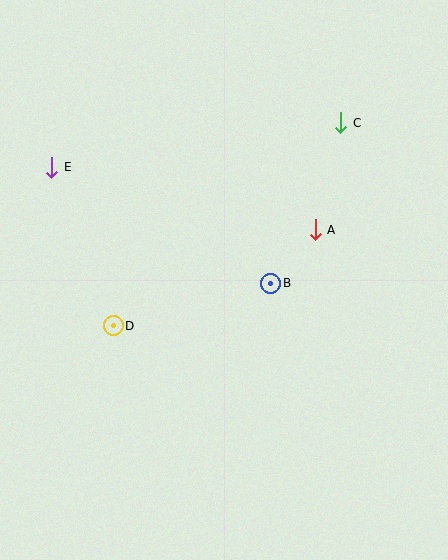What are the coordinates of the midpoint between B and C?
The midpoint between B and C is at (306, 203).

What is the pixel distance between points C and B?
The distance between C and B is 175 pixels.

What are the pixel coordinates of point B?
Point B is at (271, 283).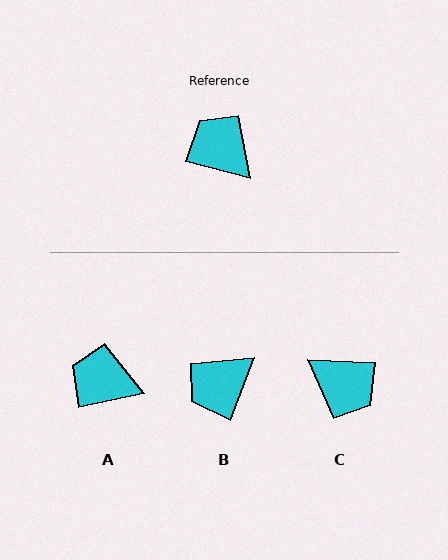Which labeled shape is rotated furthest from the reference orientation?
C, about 168 degrees away.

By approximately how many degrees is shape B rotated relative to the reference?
Approximately 84 degrees counter-clockwise.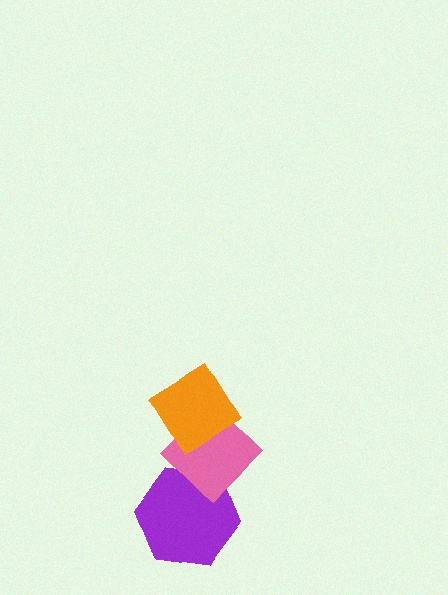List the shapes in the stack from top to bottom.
From top to bottom: the orange diamond, the pink diamond, the purple hexagon.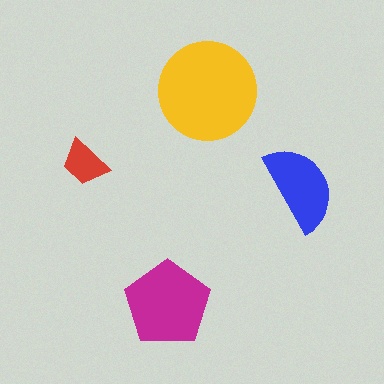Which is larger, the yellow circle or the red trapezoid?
The yellow circle.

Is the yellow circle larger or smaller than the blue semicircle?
Larger.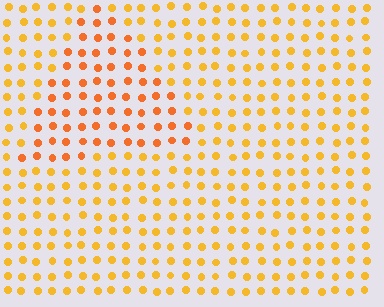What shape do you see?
I see a triangle.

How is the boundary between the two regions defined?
The boundary is defined purely by a slight shift in hue (about 23 degrees). Spacing, size, and orientation are identical on both sides.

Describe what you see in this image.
The image is filled with small yellow elements in a uniform arrangement. A triangle-shaped region is visible where the elements are tinted to a slightly different hue, forming a subtle color boundary.